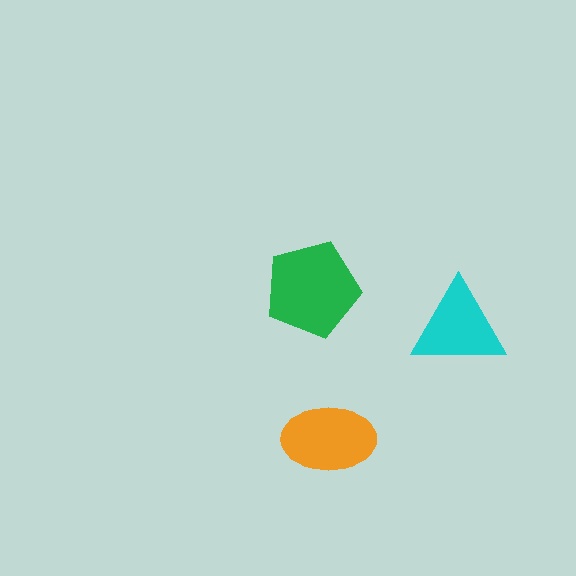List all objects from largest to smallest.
The green pentagon, the orange ellipse, the cyan triangle.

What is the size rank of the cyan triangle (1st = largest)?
3rd.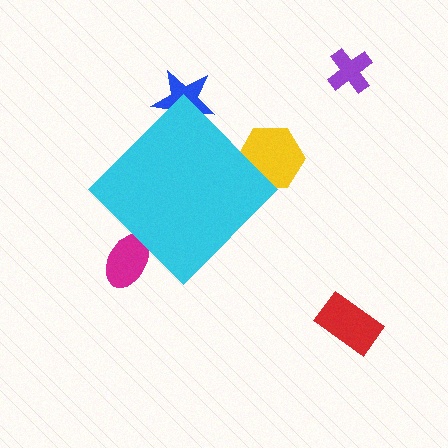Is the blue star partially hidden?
Yes, the blue star is partially hidden behind the cyan diamond.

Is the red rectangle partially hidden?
No, the red rectangle is fully visible.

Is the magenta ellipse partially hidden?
Yes, the magenta ellipse is partially hidden behind the cyan diamond.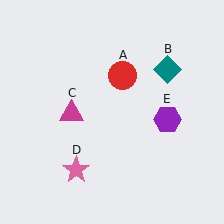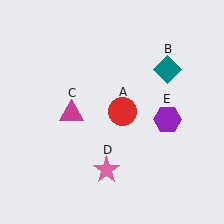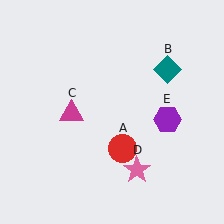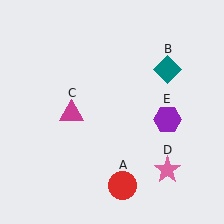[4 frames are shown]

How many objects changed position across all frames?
2 objects changed position: red circle (object A), pink star (object D).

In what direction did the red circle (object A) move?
The red circle (object A) moved down.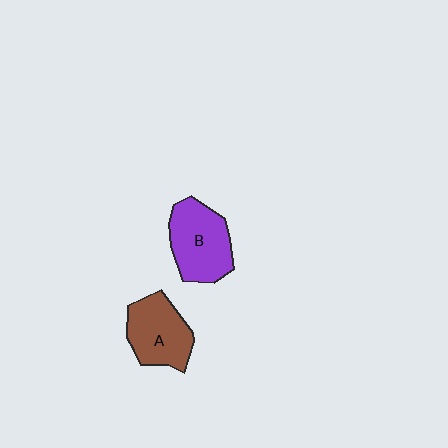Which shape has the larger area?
Shape B (purple).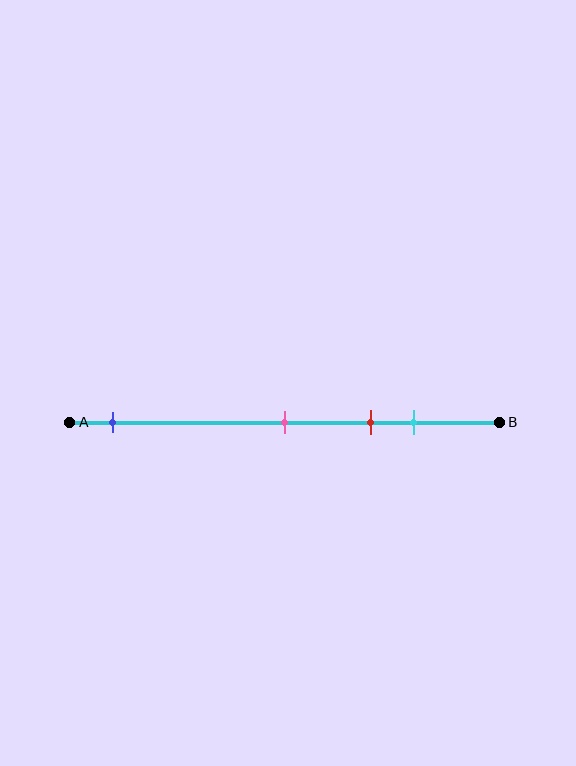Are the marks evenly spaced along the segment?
No, the marks are not evenly spaced.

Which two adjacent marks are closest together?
The red and cyan marks are the closest adjacent pair.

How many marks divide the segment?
There are 4 marks dividing the segment.